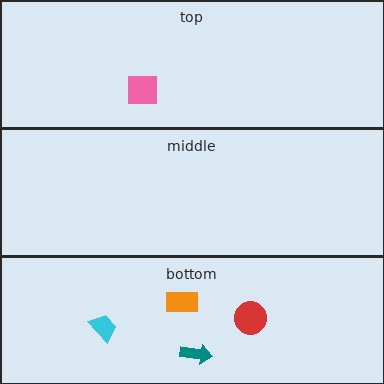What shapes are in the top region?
The pink square.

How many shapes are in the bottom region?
4.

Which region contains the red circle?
The bottom region.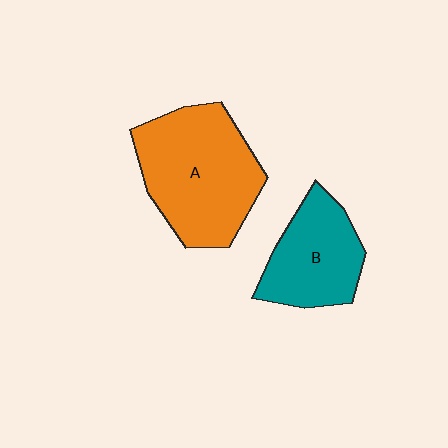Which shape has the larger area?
Shape A (orange).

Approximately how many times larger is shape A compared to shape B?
Approximately 1.5 times.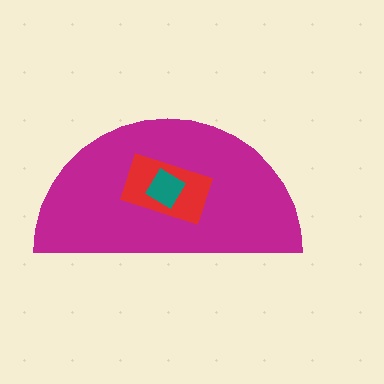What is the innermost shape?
The teal diamond.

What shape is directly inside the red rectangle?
The teal diamond.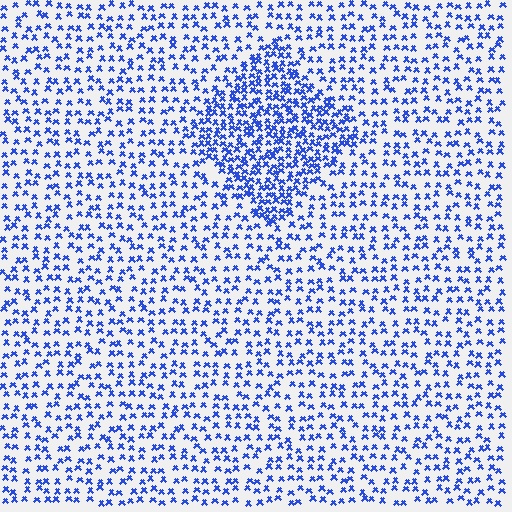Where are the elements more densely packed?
The elements are more densely packed inside the diamond boundary.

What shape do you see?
I see a diamond.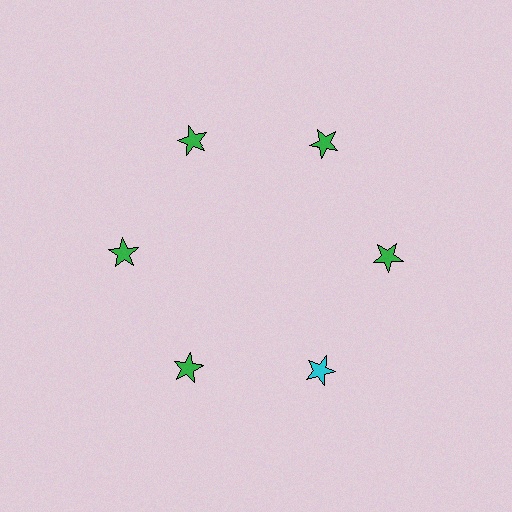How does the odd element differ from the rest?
It has a different color: cyan instead of green.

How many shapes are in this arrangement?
There are 6 shapes arranged in a ring pattern.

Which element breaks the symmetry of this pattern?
The cyan star at roughly the 5 o'clock position breaks the symmetry. All other shapes are green stars.